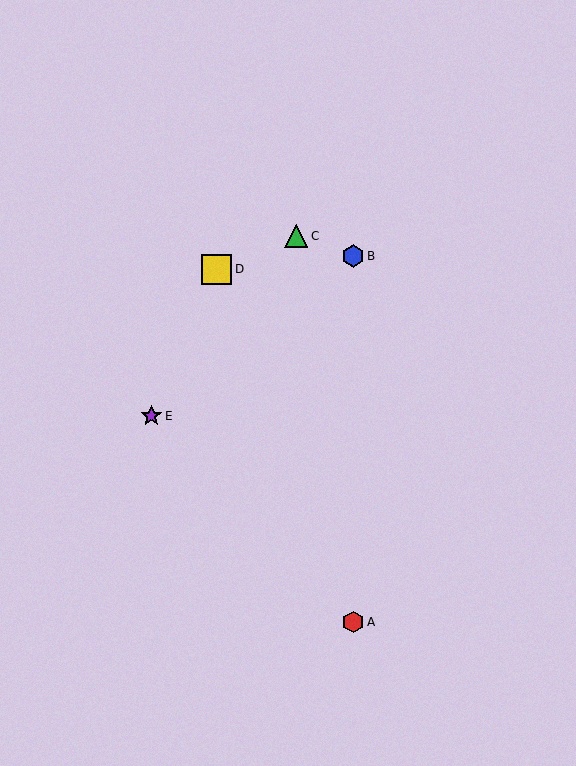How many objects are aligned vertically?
2 objects (A, B) are aligned vertically.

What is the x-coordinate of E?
Object E is at x≈151.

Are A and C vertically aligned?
No, A is at x≈353 and C is at x≈296.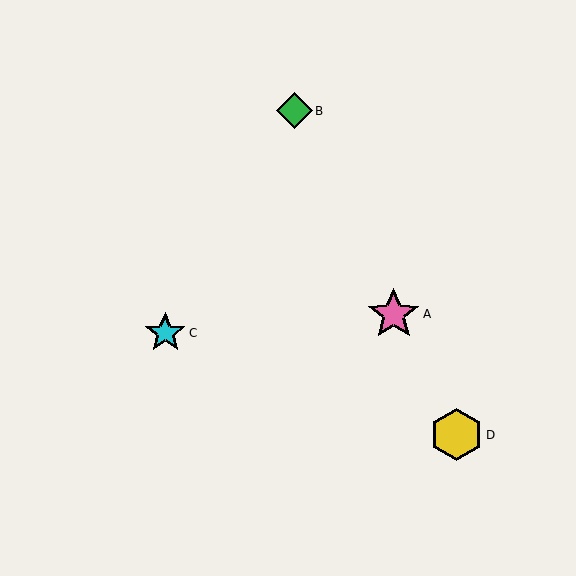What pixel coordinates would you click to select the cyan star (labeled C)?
Click at (165, 333) to select the cyan star C.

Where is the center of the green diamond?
The center of the green diamond is at (295, 111).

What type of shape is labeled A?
Shape A is a pink star.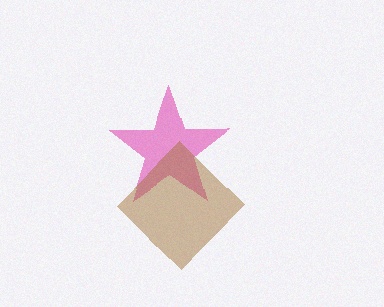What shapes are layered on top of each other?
The layered shapes are: a pink star, a brown diamond.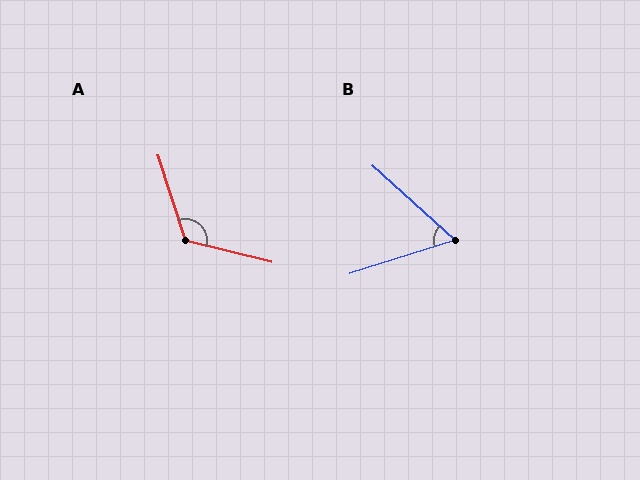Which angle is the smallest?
B, at approximately 60 degrees.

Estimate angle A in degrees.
Approximately 122 degrees.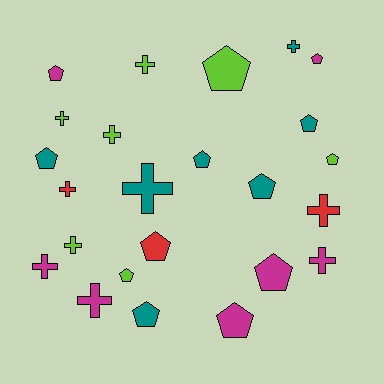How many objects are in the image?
There are 24 objects.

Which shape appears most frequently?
Pentagon, with 13 objects.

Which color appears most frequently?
Magenta, with 7 objects.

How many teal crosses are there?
There are 2 teal crosses.